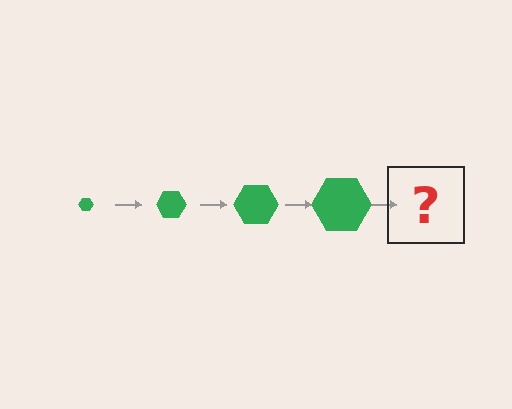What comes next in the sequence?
The next element should be a green hexagon, larger than the previous one.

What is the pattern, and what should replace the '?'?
The pattern is that the hexagon gets progressively larger each step. The '?' should be a green hexagon, larger than the previous one.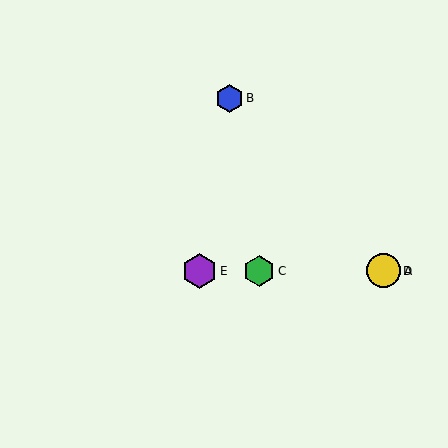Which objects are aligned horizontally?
Objects A, C, D, E are aligned horizontally.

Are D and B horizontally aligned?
No, D is at y≈271 and B is at y≈98.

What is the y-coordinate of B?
Object B is at y≈98.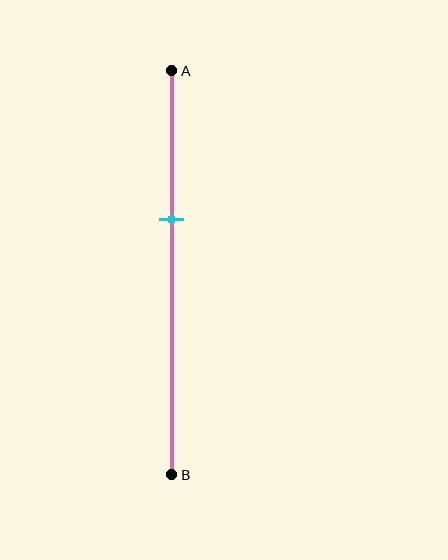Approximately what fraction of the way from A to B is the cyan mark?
The cyan mark is approximately 35% of the way from A to B.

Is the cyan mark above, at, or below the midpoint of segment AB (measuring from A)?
The cyan mark is above the midpoint of segment AB.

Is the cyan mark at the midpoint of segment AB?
No, the mark is at about 35% from A, not at the 50% midpoint.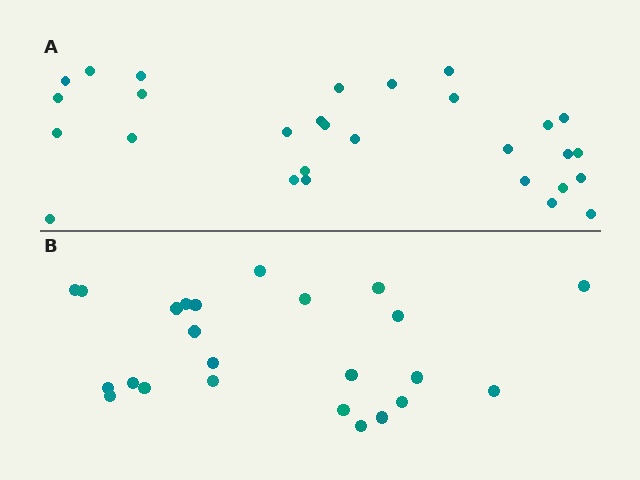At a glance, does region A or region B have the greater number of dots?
Region A (the top region) has more dots.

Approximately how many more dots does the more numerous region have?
Region A has about 5 more dots than region B.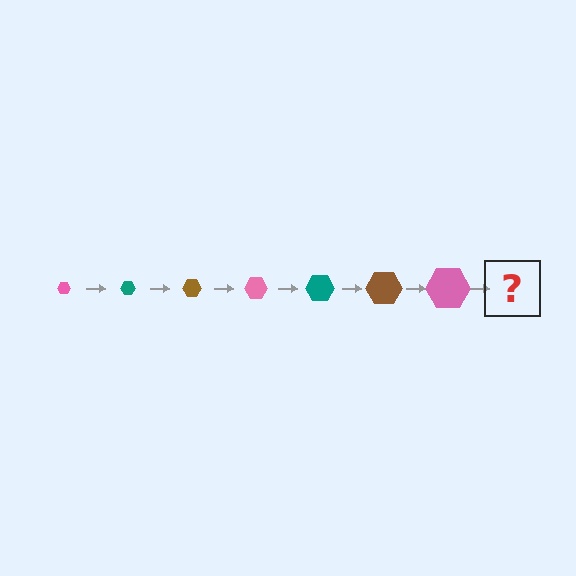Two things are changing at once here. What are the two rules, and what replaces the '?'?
The two rules are that the hexagon grows larger each step and the color cycles through pink, teal, and brown. The '?' should be a teal hexagon, larger than the previous one.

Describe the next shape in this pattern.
It should be a teal hexagon, larger than the previous one.